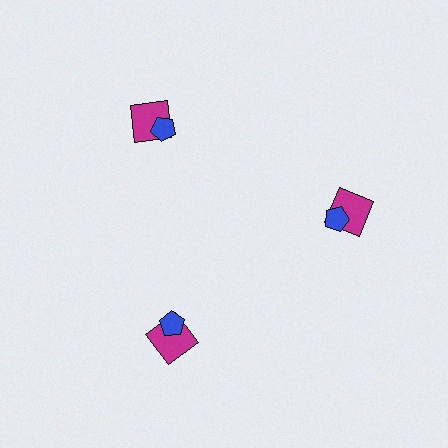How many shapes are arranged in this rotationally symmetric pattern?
There are 6 shapes, arranged in 3 groups of 2.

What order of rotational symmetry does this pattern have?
This pattern has 3-fold rotational symmetry.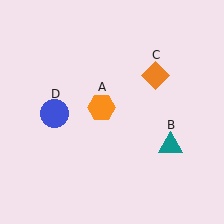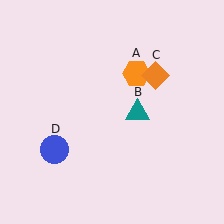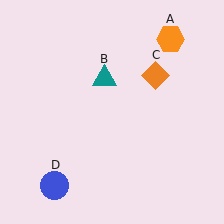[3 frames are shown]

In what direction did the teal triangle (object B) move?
The teal triangle (object B) moved up and to the left.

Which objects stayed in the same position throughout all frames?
Orange diamond (object C) remained stationary.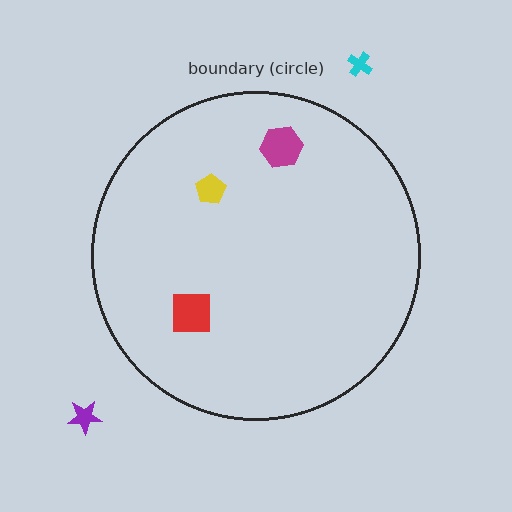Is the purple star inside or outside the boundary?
Outside.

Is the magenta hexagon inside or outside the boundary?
Inside.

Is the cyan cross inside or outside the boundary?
Outside.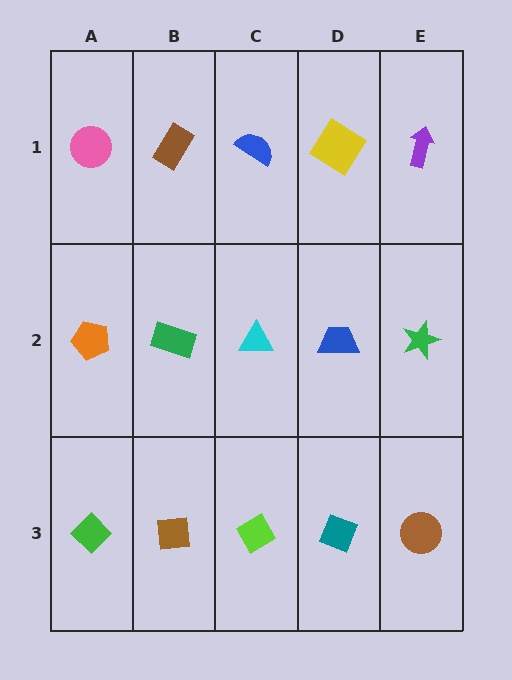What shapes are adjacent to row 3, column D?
A blue trapezoid (row 2, column D), a lime diamond (row 3, column C), a brown circle (row 3, column E).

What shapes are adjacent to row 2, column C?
A blue semicircle (row 1, column C), a lime diamond (row 3, column C), a green rectangle (row 2, column B), a blue trapezoid (row 2, column D).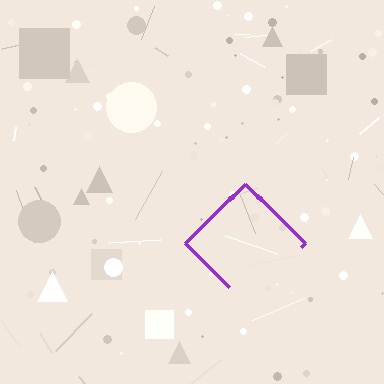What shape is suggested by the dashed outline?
The dashed outline suggests a diamond.